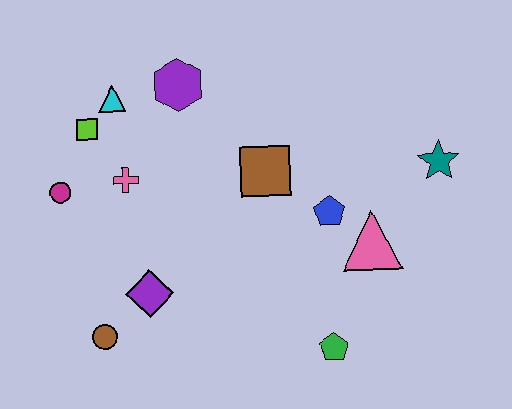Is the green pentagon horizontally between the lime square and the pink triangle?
Yes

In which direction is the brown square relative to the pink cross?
The brown square is to the right of the pink cross.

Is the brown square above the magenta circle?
Yes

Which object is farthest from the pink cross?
The teal star is farthest from the pink cross.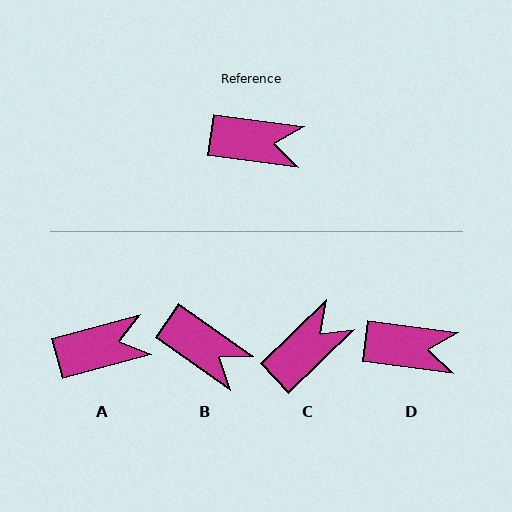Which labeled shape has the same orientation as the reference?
D.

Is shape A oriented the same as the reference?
No, it is off by about 23 degrees.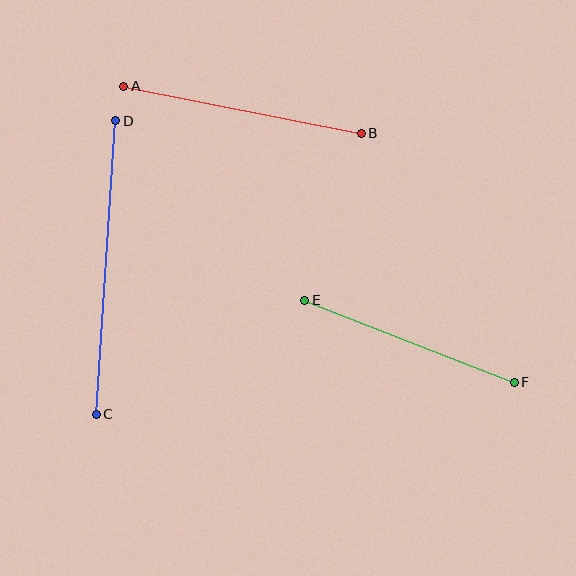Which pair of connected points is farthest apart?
Points C and D are farthest apart.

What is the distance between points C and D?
The distance is approximately 294 pixels.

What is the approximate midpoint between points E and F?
The midpoint is at approximately (409, 341) pixels.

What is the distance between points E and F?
The distance is approximately 225 pixels.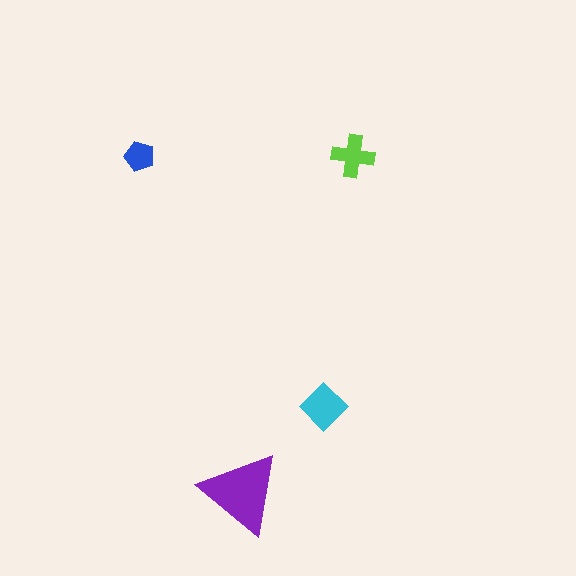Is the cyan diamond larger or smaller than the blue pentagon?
Larger.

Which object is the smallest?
The blue pentagon.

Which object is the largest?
The purple triangle.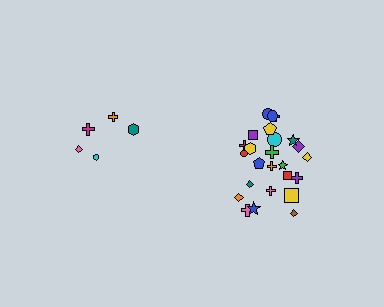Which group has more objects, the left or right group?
The right group.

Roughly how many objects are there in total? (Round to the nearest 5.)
Roughly 30 objects in total.